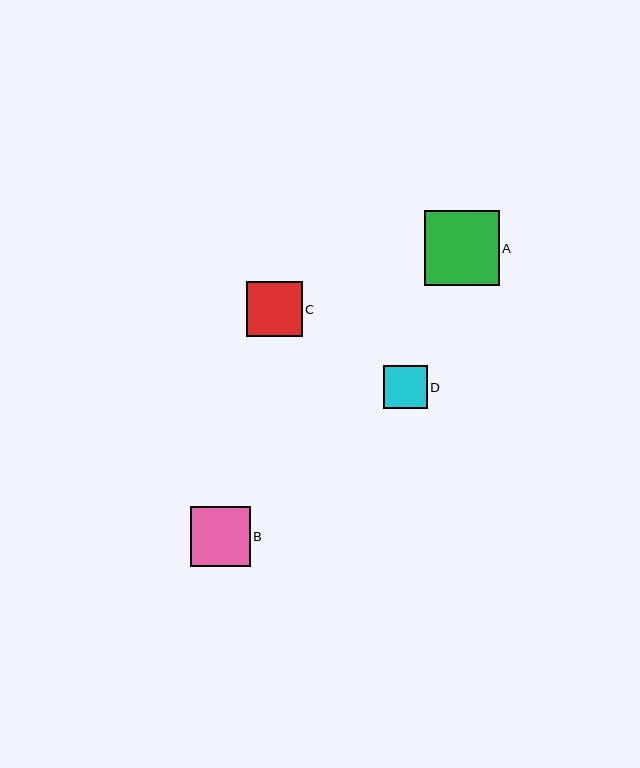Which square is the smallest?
Square D is the smallest with a size of approximately 44 pixels.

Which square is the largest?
Square A is the largest with a size of approximately 75 pixels.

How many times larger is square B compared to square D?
Square B is approximately 1.4 times the size of square D.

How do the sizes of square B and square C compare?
Square B and square C are approximately the same size.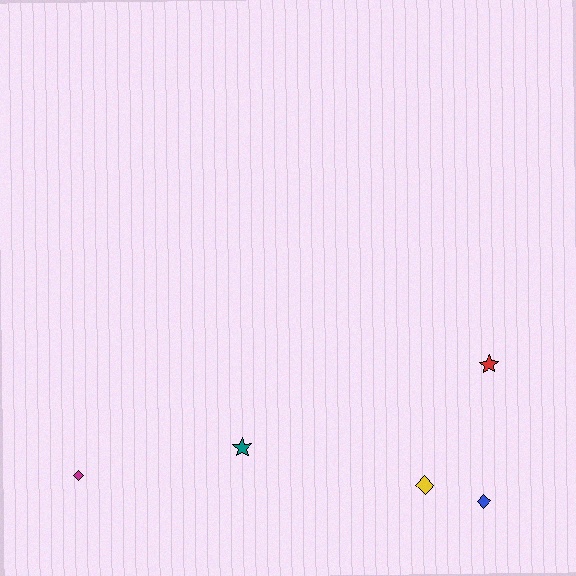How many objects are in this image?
There are 5 objects.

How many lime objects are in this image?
There are no lime objects.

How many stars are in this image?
There are 2 stars.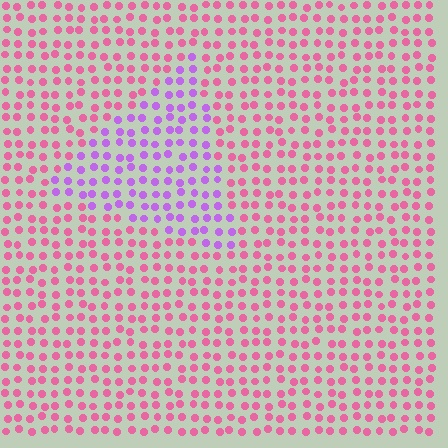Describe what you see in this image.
The image is filled with small pink elements in a uniform arrangement. A triangle-shaped region is visible where the elements are tinted to a slightly different hue, forming a subtle color boundary.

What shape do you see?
I see a triangle.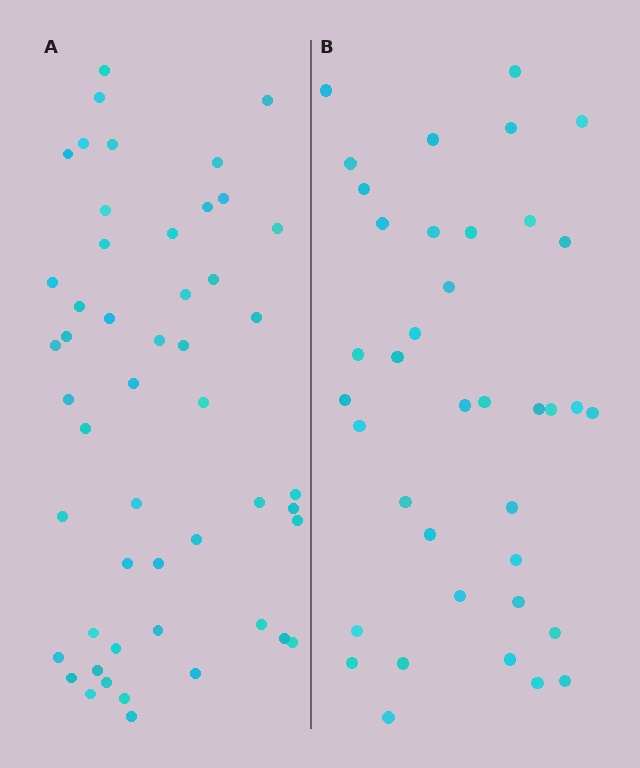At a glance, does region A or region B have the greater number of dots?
Region A (the left region) has more dots.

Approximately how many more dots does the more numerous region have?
Region A has roughly 12 or so more dots than region B.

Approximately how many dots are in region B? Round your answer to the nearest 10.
About 40 dots. (The exact count is 38, which rounds to 40.)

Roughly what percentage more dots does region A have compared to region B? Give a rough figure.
About 30% more.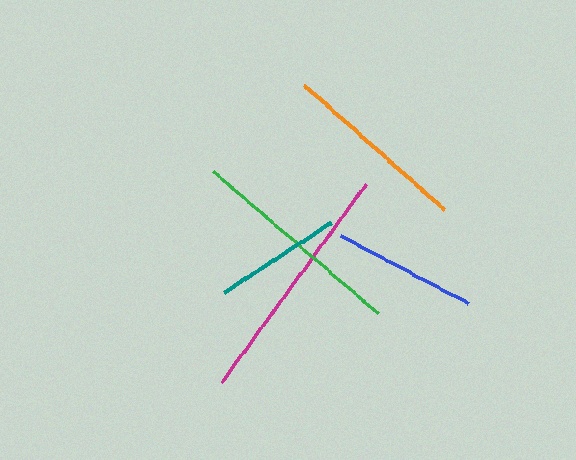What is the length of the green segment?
The green segment is approximately 218 pixels long.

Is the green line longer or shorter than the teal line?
The green line is longer than the teal line.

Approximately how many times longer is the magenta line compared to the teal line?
The magenta line is approximately 1.9 times the length of the teal line.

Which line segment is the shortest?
The teal line is the shortest at approximately 128 pixels.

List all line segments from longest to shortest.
From longest to shortest: magenta, green, orange, blue, teal.